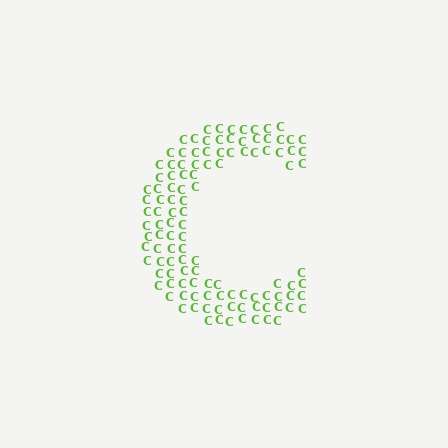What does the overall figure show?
The overall figure shows the letter C.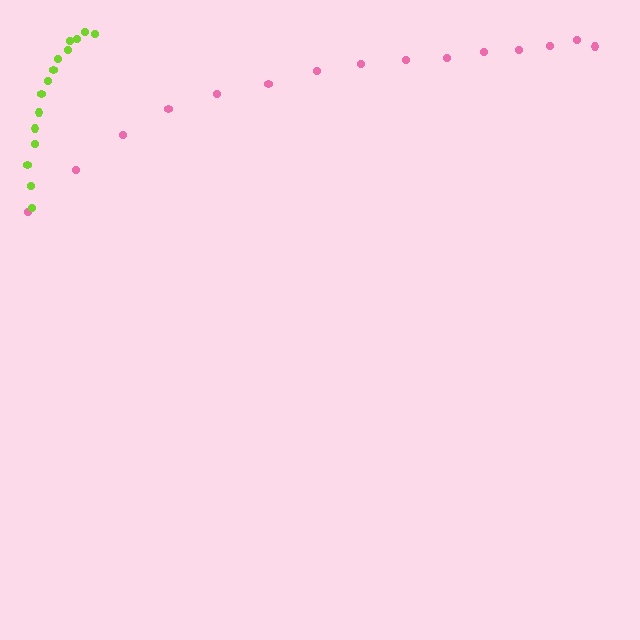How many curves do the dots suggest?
There are 2 distinct paths.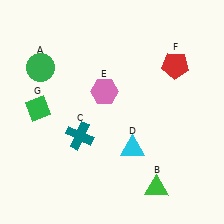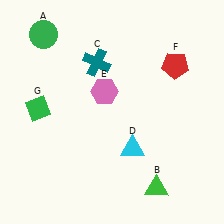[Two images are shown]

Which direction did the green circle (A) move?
The green circle (A) moved up.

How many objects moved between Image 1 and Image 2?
2 objects moved between the two images.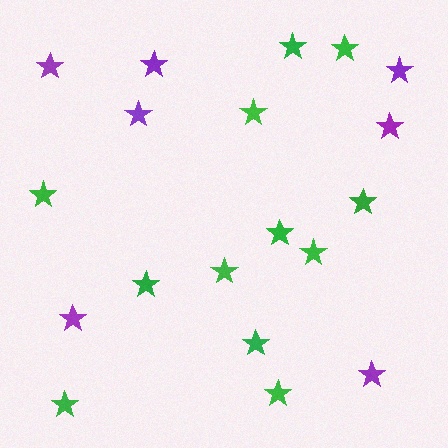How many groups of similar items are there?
There are 2 groups: one group of purple stars (7) and one group of green stars (12).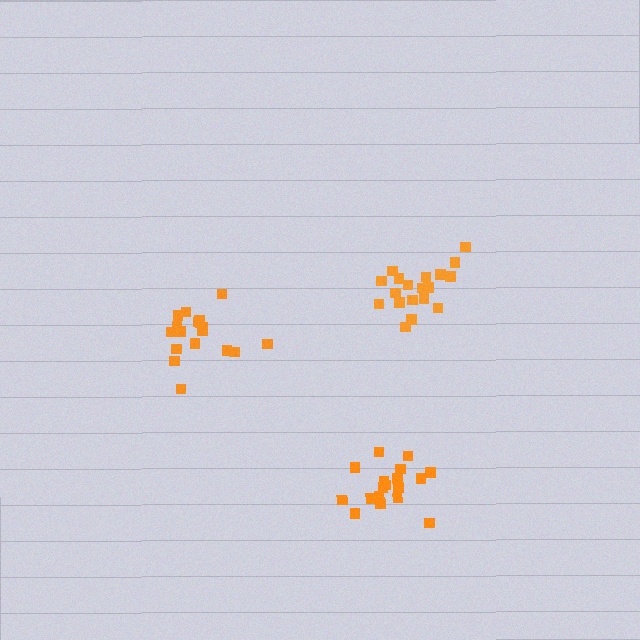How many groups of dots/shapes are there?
There are 3 groups.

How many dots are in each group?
Group 1: 18 dots, Group 2: 18 dots, Group 3: 19 dots (55 total).